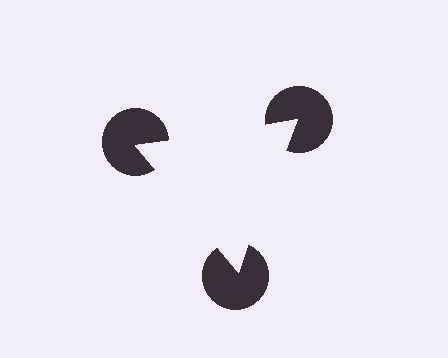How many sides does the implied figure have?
3 sides.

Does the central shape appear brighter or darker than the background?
It typically appears slightly brighter than the background, even though no actual brightness change is drawn.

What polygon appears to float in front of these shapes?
An illusory triangle — its edges are inferred from the aligned wedge cuts in the pac-man discs, not physically drawn.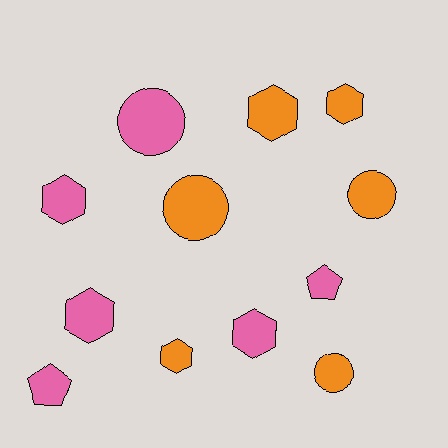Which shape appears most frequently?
Hexagon, with 6 objects.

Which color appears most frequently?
Orange, with 6 objects.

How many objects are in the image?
There are 12 objects.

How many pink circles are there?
There is 1 pink circle.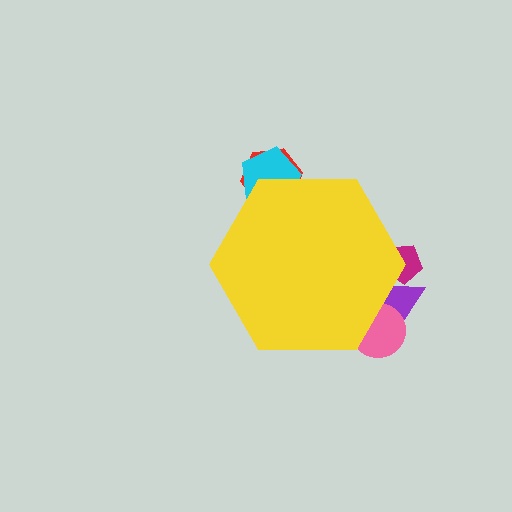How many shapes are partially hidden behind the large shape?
5 shapes are partially hidden.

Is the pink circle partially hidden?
Yes, the pink circle is partially hidden behind the yellow hexagon.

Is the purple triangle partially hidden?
Yes, the purple triangle is partially hidden behind the yellow hexagon.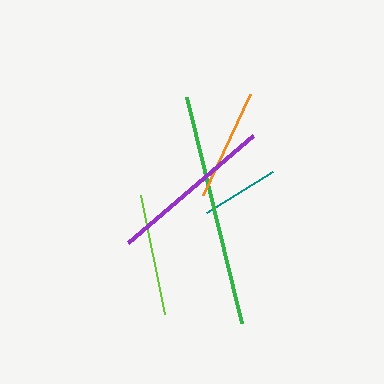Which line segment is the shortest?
The teal line is the shortest at approximately 78 pixels.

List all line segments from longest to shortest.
From longest to shortest: green, purple, lime, orange, teal.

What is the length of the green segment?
The green segment is approximately 233 pixels long.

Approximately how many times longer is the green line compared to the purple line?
The green line is approximately 1.4 times the length of the purple line.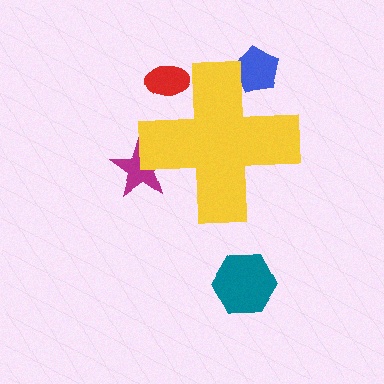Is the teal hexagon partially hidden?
No, the teal hexagon is fully visible.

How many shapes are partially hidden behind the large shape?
3 shapes are partially hidden.